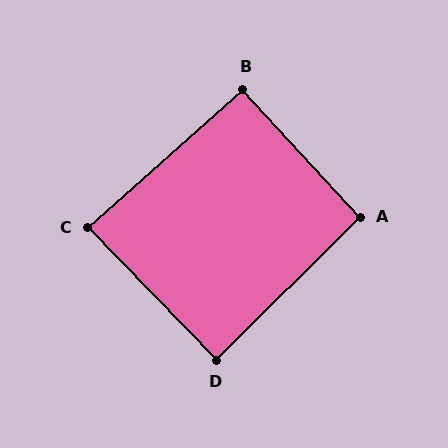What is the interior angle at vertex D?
Approximately 89 degrees (approximately right).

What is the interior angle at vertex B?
Approximately 91 degrees (approximately right).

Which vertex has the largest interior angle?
A, at approximately 92 degrees.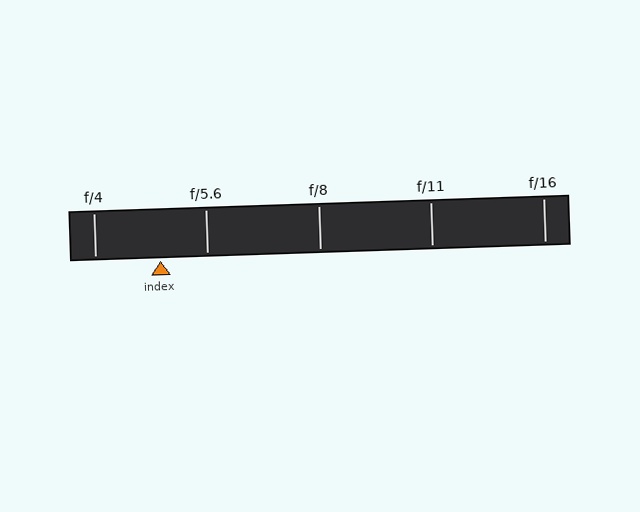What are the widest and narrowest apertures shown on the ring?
The widest aperture shown is f/4 and the narrowest is f/16.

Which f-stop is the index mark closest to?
The index mark is closest to f/5.6.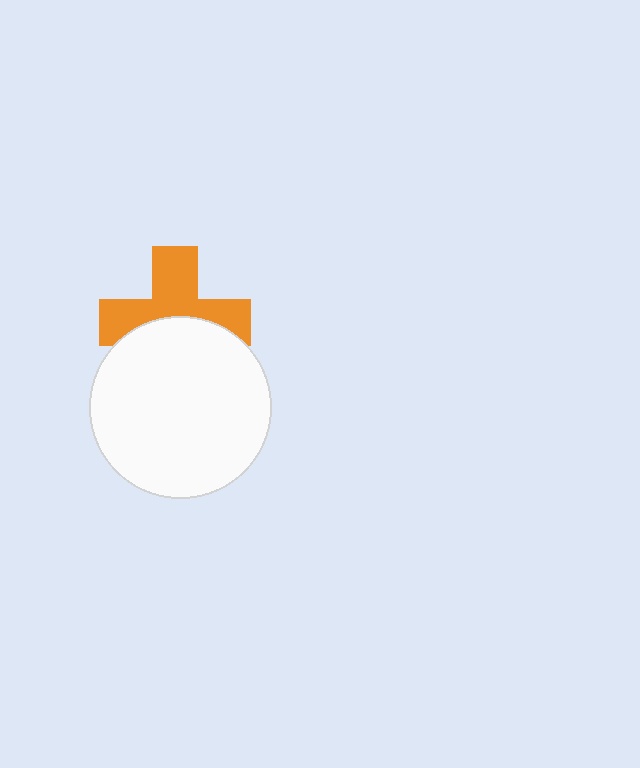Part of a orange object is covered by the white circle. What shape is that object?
It is a cross.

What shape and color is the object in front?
The object in front is a white circle.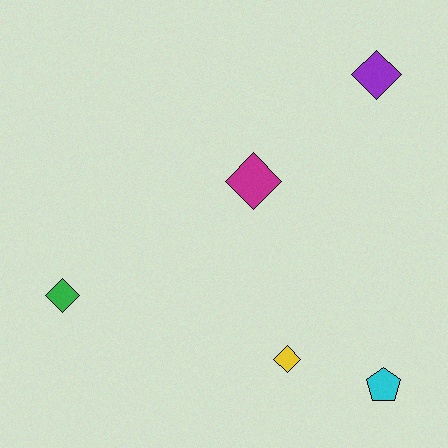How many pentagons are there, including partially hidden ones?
There is 1 pentagon.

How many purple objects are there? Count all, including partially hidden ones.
There is 1 purple object.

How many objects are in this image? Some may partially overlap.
There are 5 objects.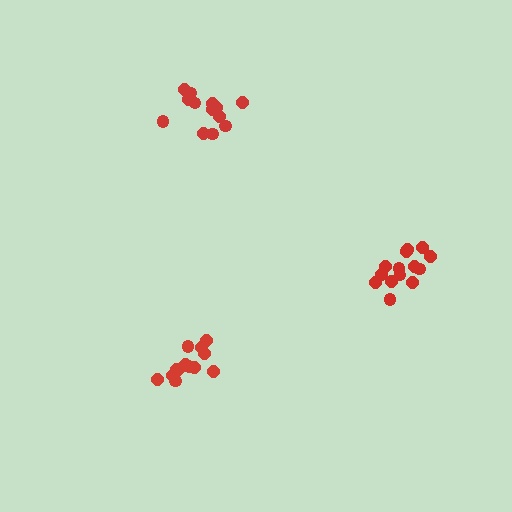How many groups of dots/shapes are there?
There are 3 groups.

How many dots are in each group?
Group 1: 14 dots, Group 2: 14 dots, Group 3: 13 dots (41 total).